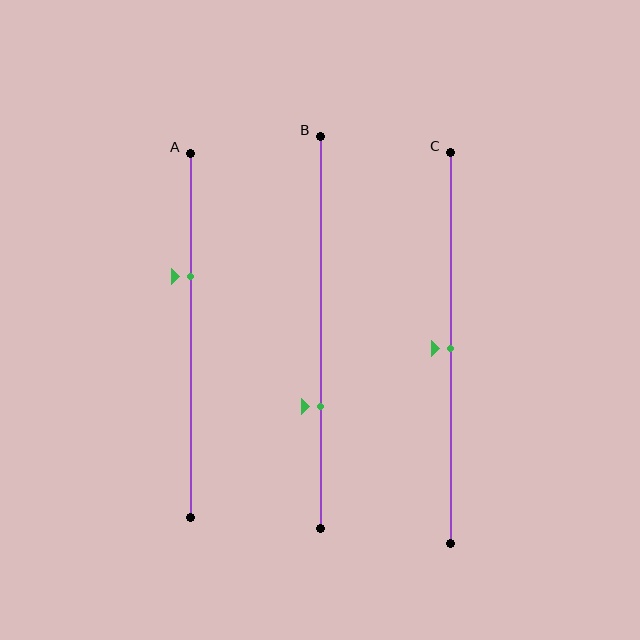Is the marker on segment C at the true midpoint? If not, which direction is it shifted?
Yes, the marker on segment C is at the true midpoint.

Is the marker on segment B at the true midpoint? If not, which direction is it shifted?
No, the marker on segment B is shifted downward by about 19% of the segment length.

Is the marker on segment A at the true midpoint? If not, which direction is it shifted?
No, the marker on segment A is shifted upward by about 16% of the segment length.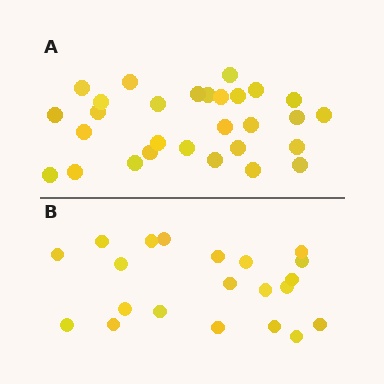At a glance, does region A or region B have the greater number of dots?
Region A (the top region) has more dots.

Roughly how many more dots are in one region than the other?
Region A has roughly 8 or so more dots than region B.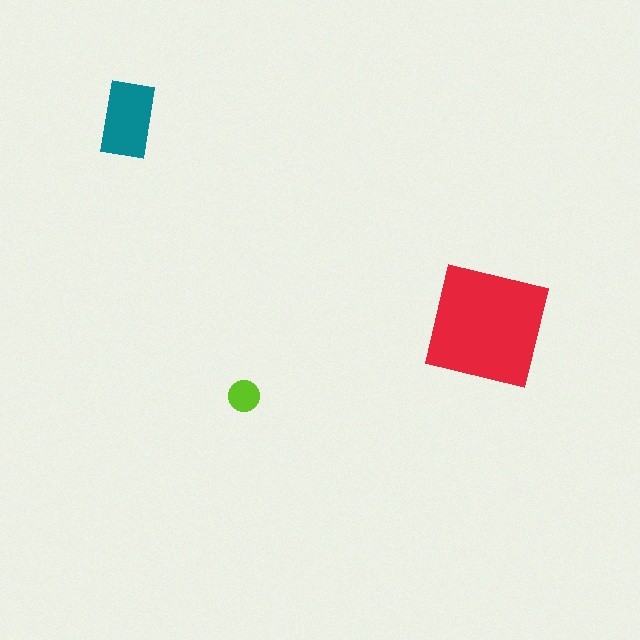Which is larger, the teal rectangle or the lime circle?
The teal rectangle.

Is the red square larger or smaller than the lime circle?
Larger.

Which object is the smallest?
The lime circle.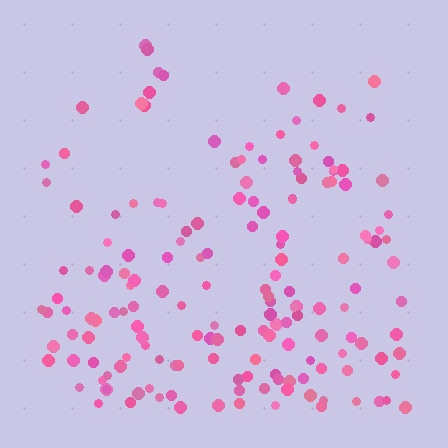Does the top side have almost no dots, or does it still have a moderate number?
Still a moderate number, just noticeably fewer than the bottom.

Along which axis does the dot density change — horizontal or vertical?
Vertical.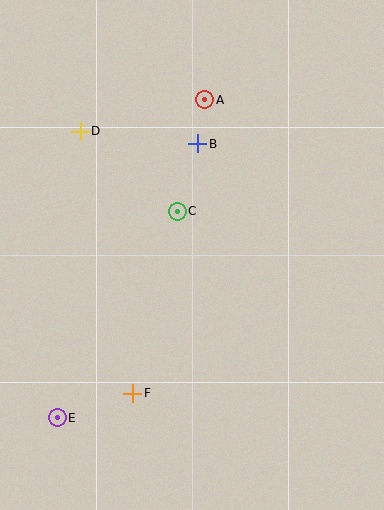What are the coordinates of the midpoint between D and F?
The midpoint between D and F is at (107, 262).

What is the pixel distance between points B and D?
The distance between B and D is 118 pixels.